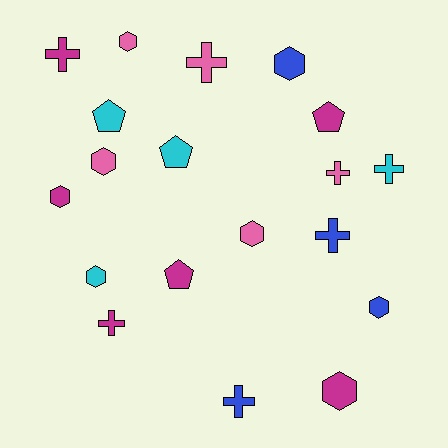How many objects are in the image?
There are 19 objects.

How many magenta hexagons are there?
There are 2 magenta hexagons.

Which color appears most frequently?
Magenta, with 6 objects.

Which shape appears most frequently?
Hexagon, with 8 objects.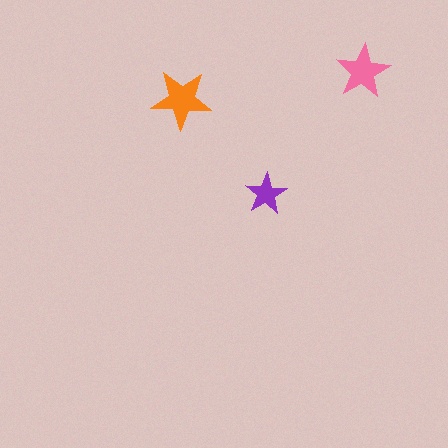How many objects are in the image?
There are 3 objects in the image.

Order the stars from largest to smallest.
the orange one, the pink one, the purple one.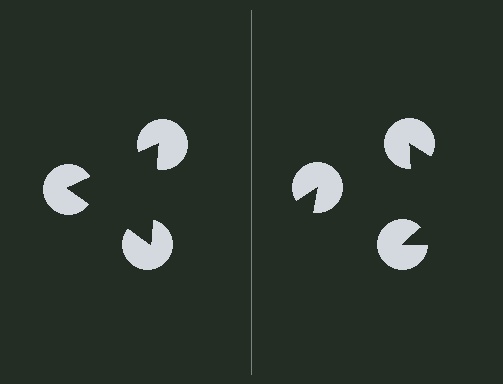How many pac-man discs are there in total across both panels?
6 — 3 on each side.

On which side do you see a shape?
An illusory triangle appears on the left side. On the right side the wedge cuts are rotated, so no coherent shape forms.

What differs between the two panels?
The pac-man discs are positioned identically on both sides; only the wedge orientations differ. On the left they align to a triangle; on the right they are misaligned.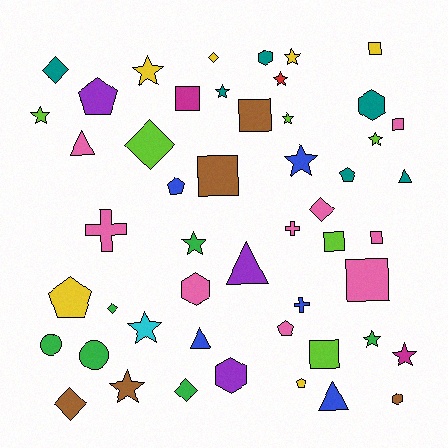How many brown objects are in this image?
There are 5 brown objects.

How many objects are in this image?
There are 50 objects.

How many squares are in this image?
There are 9 squares.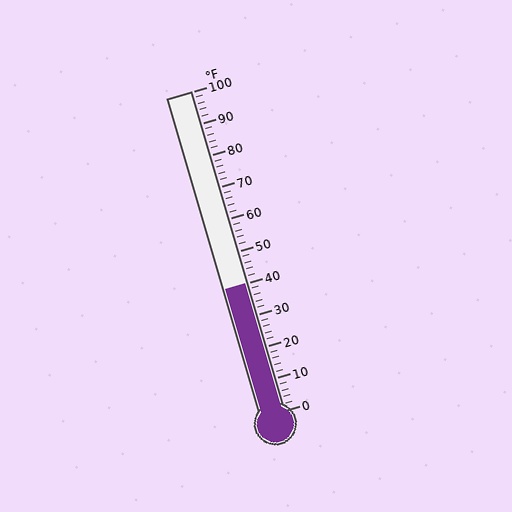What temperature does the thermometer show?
The thermometer shows approximately 40°F.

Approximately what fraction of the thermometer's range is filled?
The thermometer is filled to approximately 40% of its range.